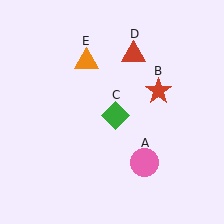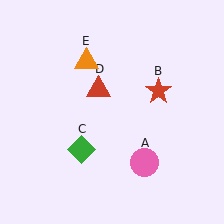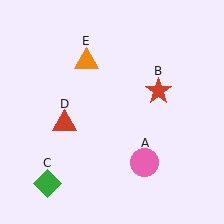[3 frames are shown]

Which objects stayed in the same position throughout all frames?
Pink circle (object A) and red star (object B) and orange triangle (object E) remained stationary.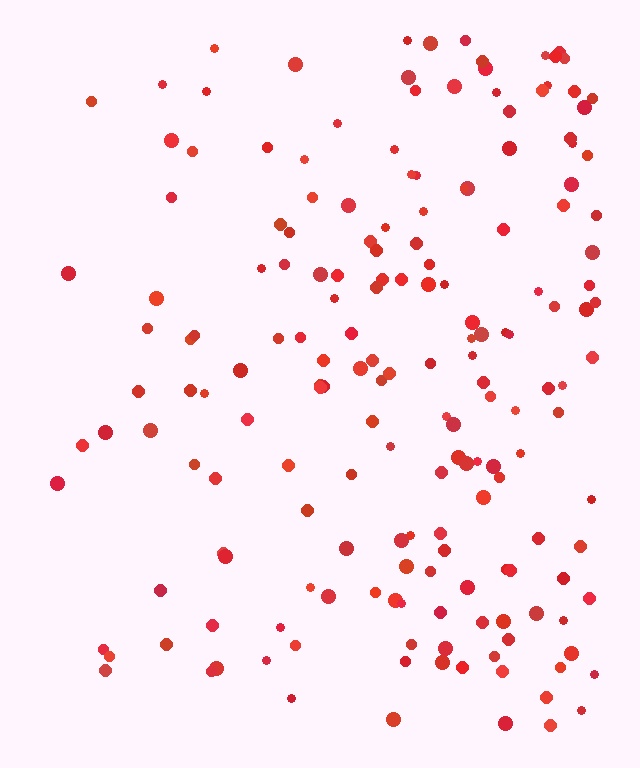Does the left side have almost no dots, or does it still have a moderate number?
Still a moderate number, just noticeably fewer than the right.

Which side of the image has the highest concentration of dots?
The right.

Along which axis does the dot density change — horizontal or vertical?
Horizontal.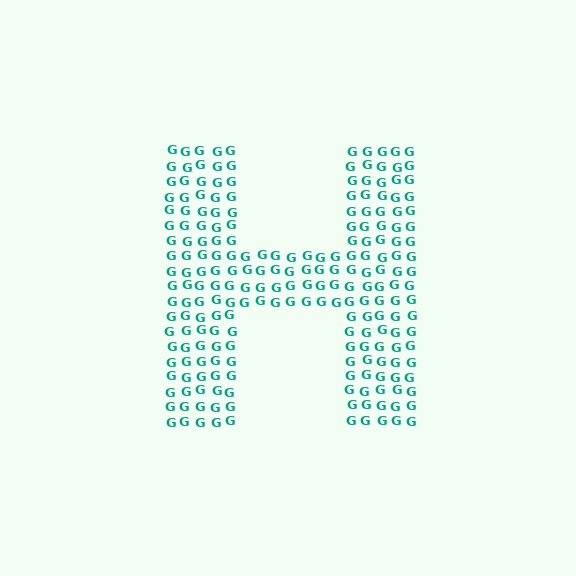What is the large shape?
The large shape is the letter H.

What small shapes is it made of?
It is made of small letter G's.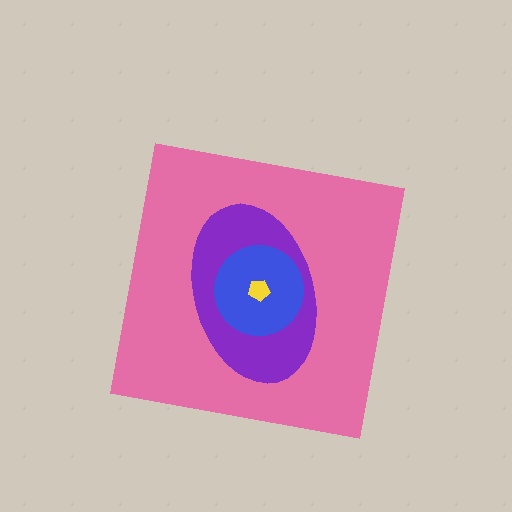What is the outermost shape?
The pink square.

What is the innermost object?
The yellow pentagon.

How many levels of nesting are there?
4.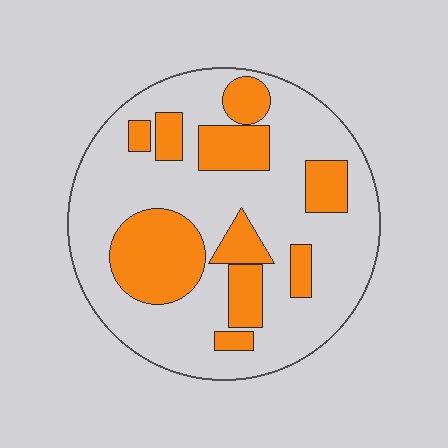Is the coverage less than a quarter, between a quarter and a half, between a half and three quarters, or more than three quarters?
Between a quarter and a half.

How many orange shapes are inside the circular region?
10.